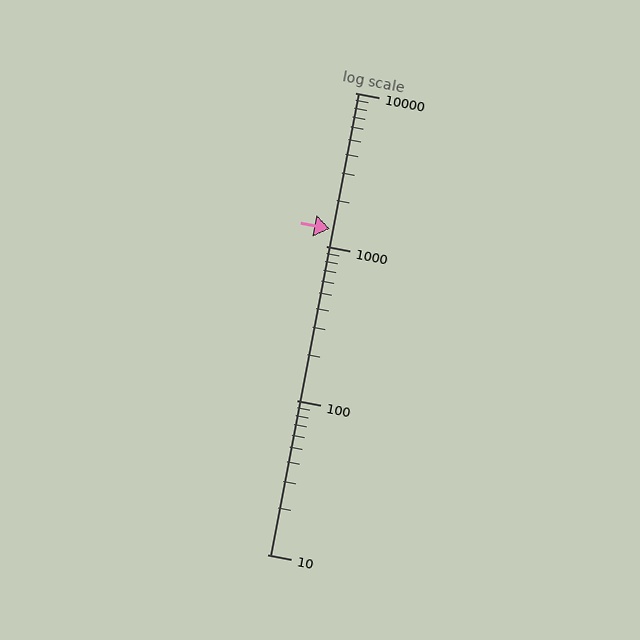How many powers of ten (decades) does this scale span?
The scale spans 3 decades, from 10 to 10000.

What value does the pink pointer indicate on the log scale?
The pointer indicates approximately 1300.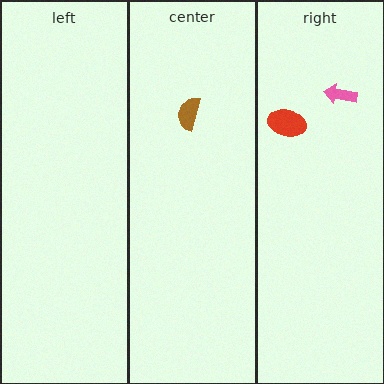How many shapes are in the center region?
1.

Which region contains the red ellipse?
The right region.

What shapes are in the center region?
The brown semicircle.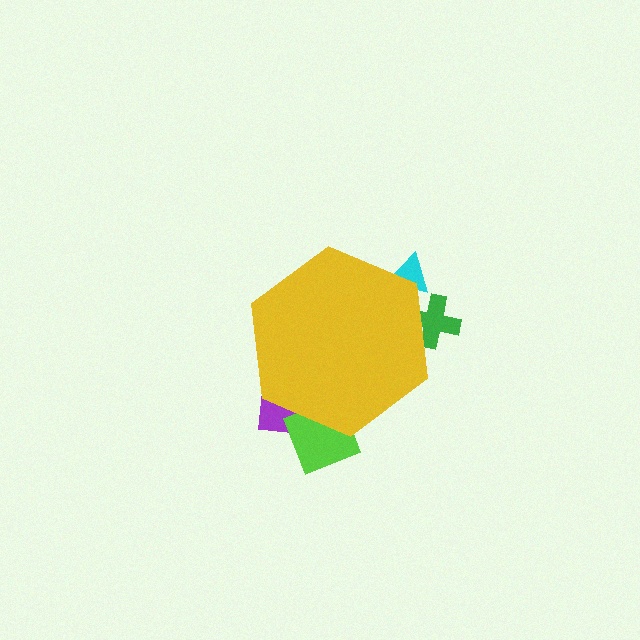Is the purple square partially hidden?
Yes, the purple square is partially hidden behind the yellow hexagon.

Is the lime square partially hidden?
Yes, the lime square is partially hidden behind the yellow hexagon.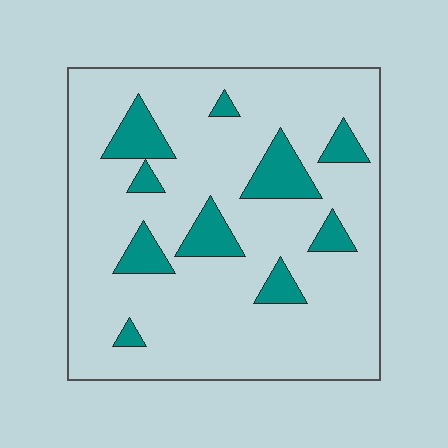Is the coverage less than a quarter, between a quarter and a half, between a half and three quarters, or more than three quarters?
Less than a quarter.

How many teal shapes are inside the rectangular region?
10.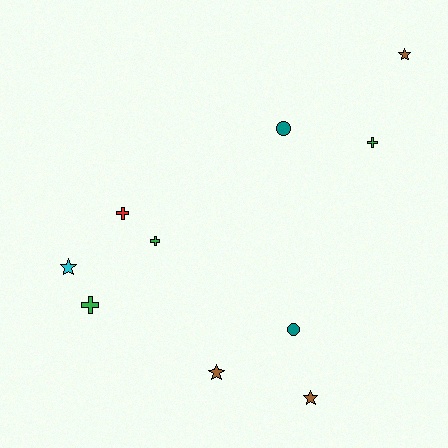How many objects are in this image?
There are 10 objects.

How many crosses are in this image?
There are 4 crosses.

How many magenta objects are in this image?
There are no magenta objects.